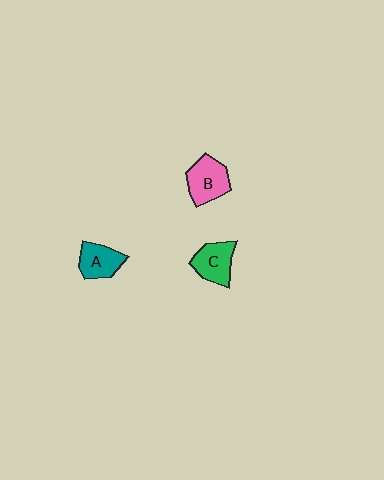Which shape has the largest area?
Shape B (pink).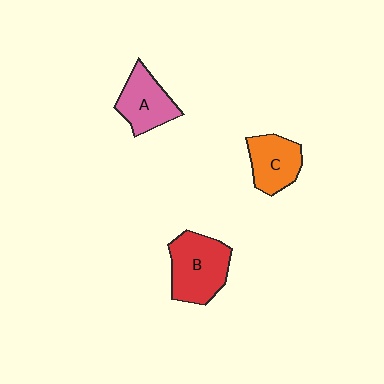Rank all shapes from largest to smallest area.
From largest to smallest: B (red), A (pink), C (orange).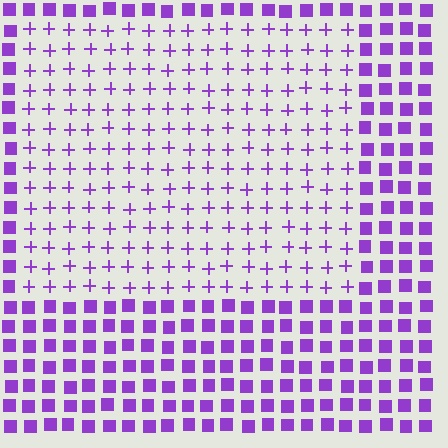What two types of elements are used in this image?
The image uses plus signs inside the rectangle region and squares outside it.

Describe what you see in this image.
The image is filled with small purple elements arranged in a uniform grid. A rectangle-shaped region contains plus signs, while the surrounding area contains squares. The boundary is defined purely by the change in element shape.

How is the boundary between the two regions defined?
The boundary is defined by a change in element shape: plus signs inside vs. squares outside. All elements share the same color and spacing.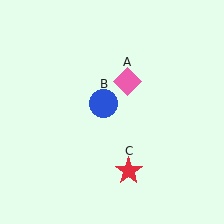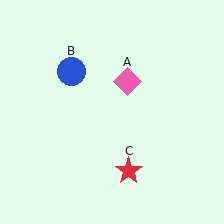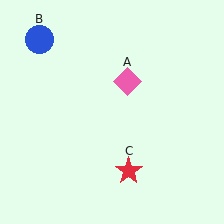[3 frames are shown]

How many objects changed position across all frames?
1 object changed position: blue circle (object B).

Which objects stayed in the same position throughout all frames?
Pink diamond (object A) and red star (object C) remained stationary.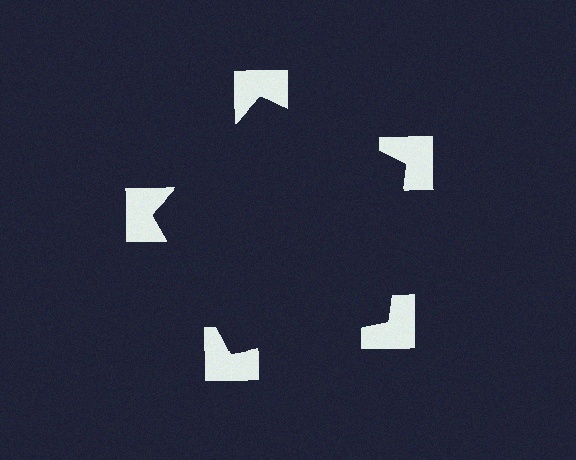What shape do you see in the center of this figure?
An illusory pentagon — its edges are inferred from the aligned wedge cuts in the notched squares, not physically drawn.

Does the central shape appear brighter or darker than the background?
It typically appears slightly darker than the background, even though no actual brightness change is drawn.